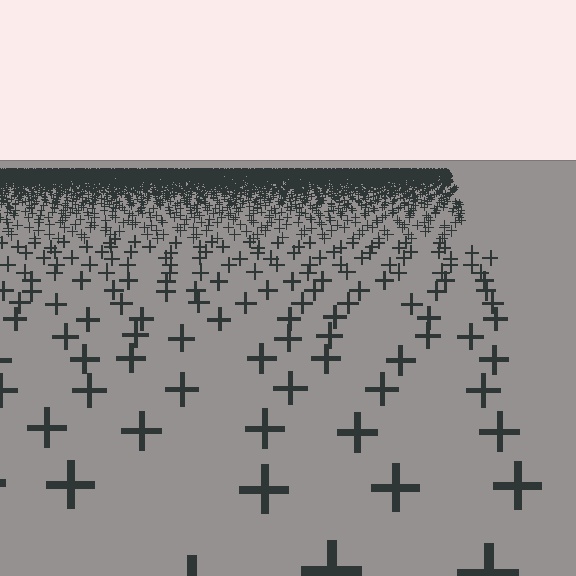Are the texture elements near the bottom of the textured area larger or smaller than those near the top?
Larger. Near the bottom, elements are closer to the viewer and appear at a bigger on-screen size.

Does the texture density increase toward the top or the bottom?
Density increases toward the top.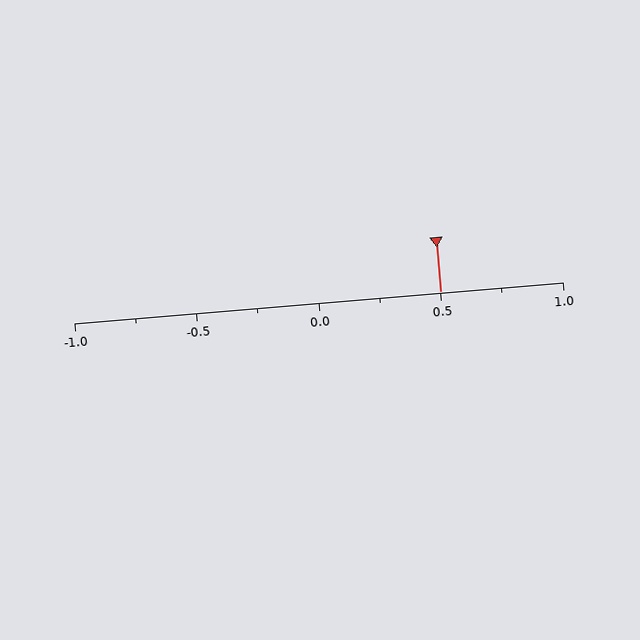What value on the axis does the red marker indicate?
The marker indicates approximately 0.5.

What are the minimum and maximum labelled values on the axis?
The axis runs from -1.0 to 1.0.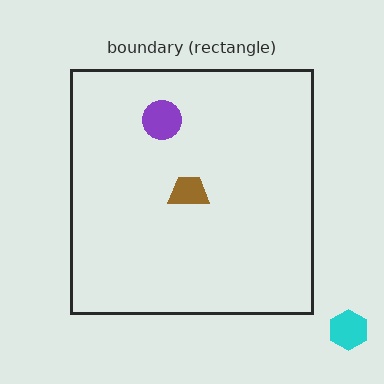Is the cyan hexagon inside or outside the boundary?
Outside.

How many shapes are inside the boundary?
2 inside, 1 outside.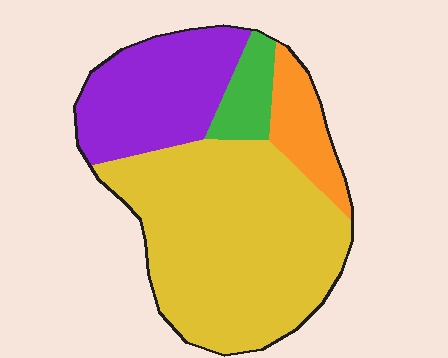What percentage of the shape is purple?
Purple takes up about one quarter (1/4) of the shape.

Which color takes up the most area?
Yellow, at roughly 55%.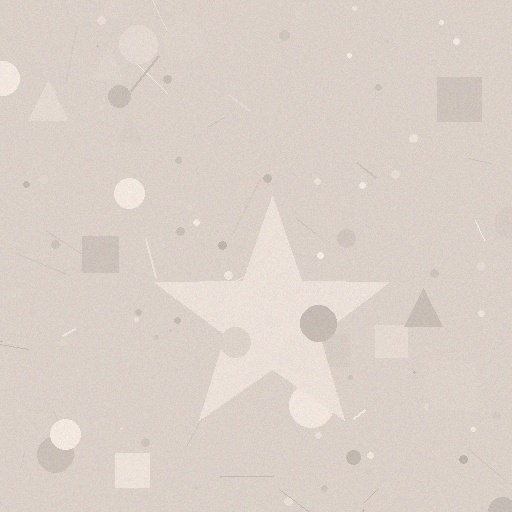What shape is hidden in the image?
A star is hidden in the image.